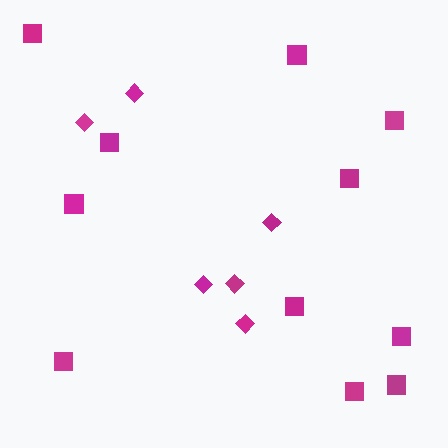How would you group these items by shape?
There are 2 groups: one group of squares (11) and one group of diamonds (6).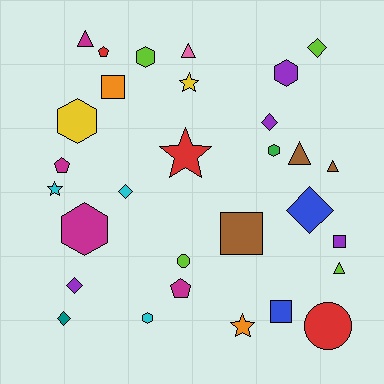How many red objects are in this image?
There are 3 red objects.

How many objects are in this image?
There are 30 objects.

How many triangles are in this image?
There are 5 triangles.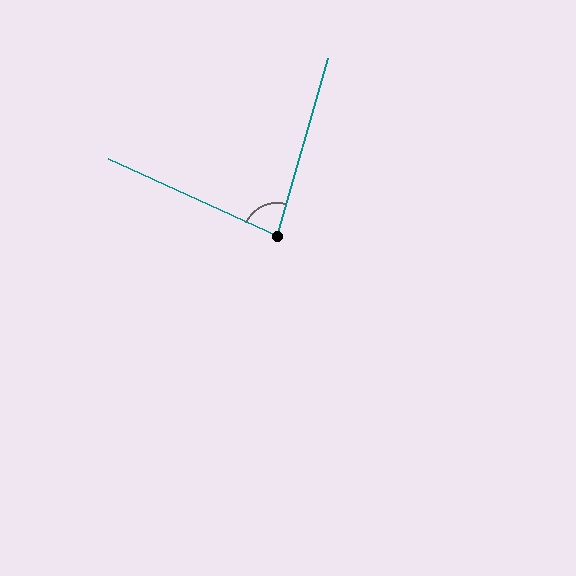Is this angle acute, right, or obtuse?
It is acute.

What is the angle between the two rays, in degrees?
Approximately 81 degrees.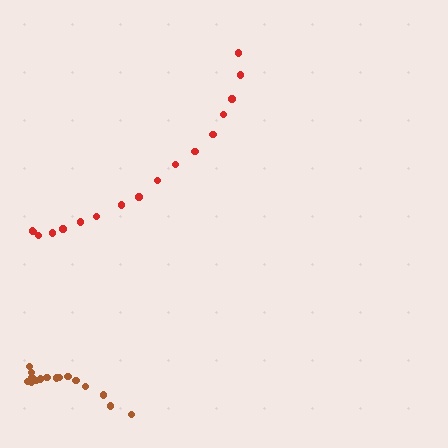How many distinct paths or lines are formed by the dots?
There are 2 distinct paths.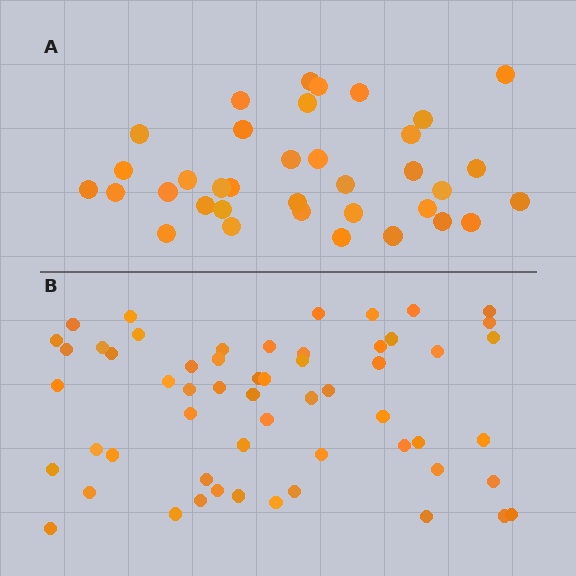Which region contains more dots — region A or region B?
Region B (the bottom region) has more dots.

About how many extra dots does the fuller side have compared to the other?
Region B has approximately 20 more dots than region A.